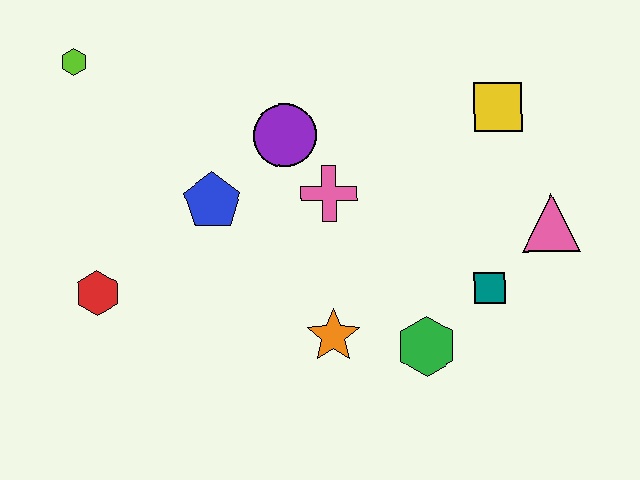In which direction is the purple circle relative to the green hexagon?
The purple circle is above the green hexagon.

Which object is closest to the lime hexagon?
The blue pentagon is closest to the lime hexagon.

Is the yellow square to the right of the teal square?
Yes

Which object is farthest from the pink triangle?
The lime hexagon is farthest from the pink triangle.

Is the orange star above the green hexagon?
Yes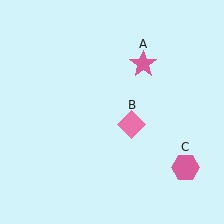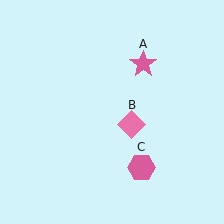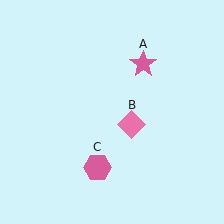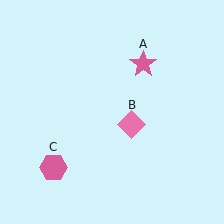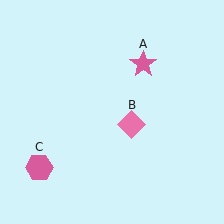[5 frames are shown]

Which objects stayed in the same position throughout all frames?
Pink star (object A) and pink diamond (object B) remained stationary.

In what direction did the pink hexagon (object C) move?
The pink hexagon (object C) moved left.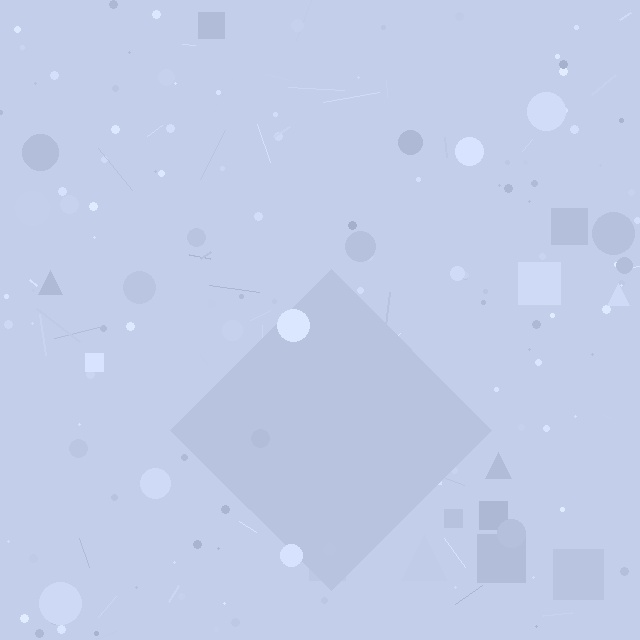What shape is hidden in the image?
A diamond is hidden in the image.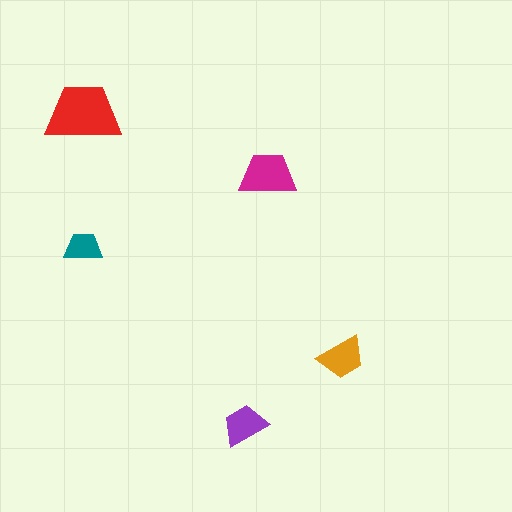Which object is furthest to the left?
The teal trapezoid is leftmost.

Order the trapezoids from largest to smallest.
the red one, the magenta one, the orange one, the purple one, the teal one.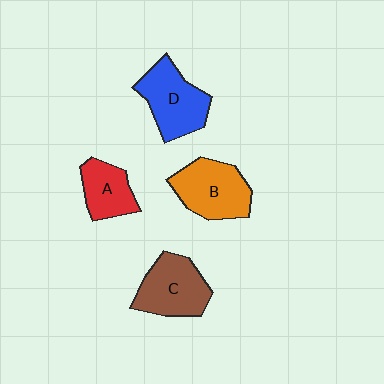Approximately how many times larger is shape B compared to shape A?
Approximately 1.5 times.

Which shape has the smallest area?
Shape A (red).